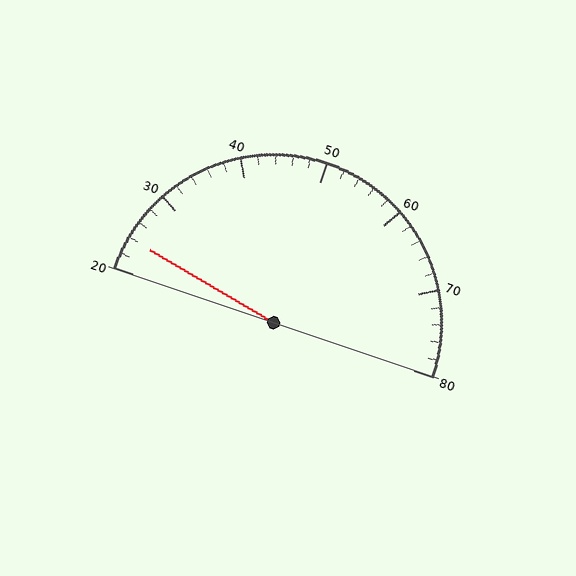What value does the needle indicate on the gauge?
The needle indicates approximately 24.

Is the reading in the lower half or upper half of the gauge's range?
The reading is in the lower half of the range (20 to 80).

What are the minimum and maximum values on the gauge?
The gauge ranges from 20 to 80.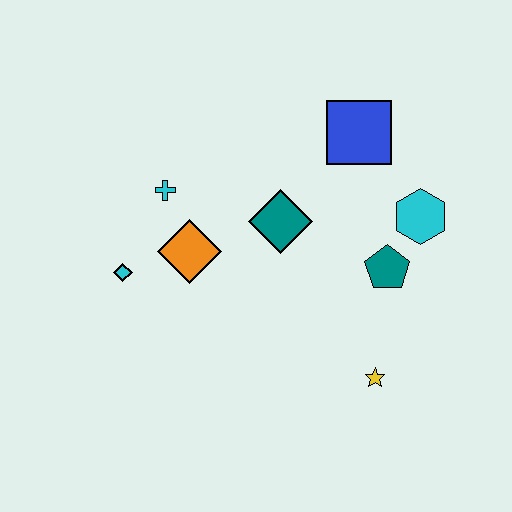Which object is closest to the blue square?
The cyan hexagon is closest to the blue square.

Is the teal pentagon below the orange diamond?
Yes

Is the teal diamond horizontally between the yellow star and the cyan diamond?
Yes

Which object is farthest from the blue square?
The cyan diamond is farthest from the blue square.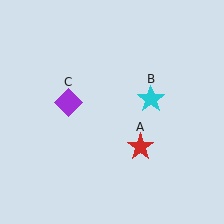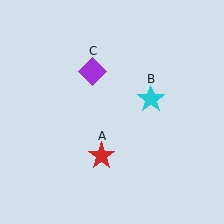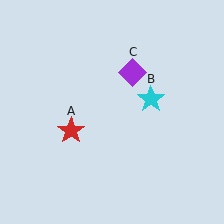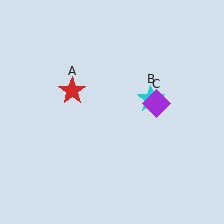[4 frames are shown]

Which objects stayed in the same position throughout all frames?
Cyan star (object B) remained stationary.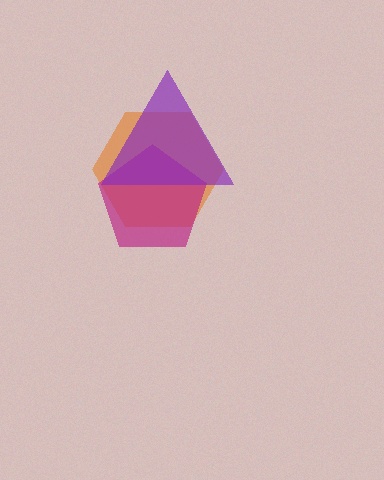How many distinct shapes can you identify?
There are 3 distinct shapes: an orange hexagon, a magenta pentagon, a purple triangle.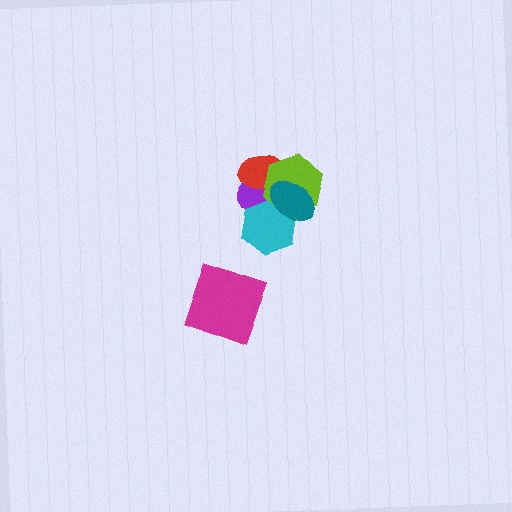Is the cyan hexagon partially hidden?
Yes, it is partially covered by another shape.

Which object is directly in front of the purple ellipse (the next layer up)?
The red ellipse is directly in front of the purple ellipse.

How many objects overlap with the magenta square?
0 objects overlap with the magenta square.